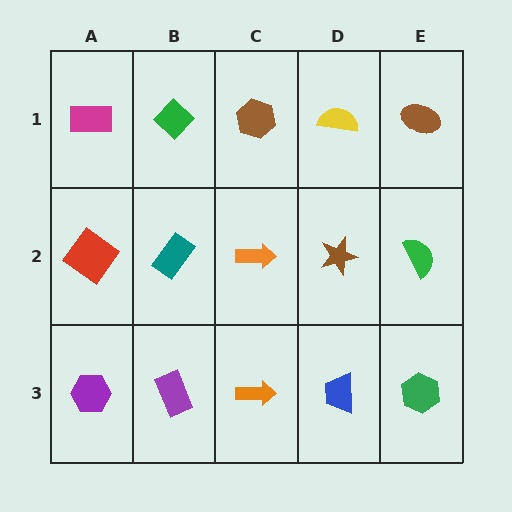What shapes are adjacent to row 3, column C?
An orange arrow (row 2, column C), a purple rectangle (row 3, column B), a blue trapezoid (row 3, column D).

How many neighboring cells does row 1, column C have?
3.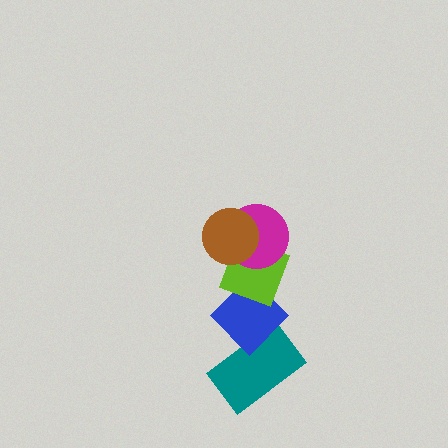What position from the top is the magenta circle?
The magenta circle is 2nd from the top.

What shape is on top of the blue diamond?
The lime diamond is on top of the blue diamond.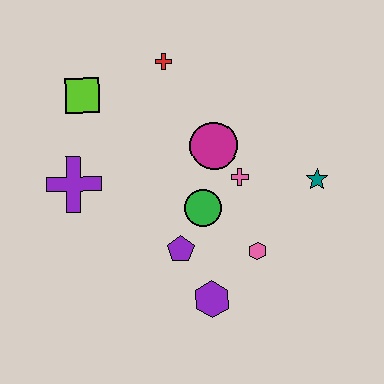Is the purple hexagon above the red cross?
No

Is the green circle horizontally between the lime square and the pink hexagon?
Yes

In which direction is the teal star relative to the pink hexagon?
The teal star is above the pink hexagon.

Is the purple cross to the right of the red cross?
No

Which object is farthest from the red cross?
The purple hexagon is farthest from the red cross.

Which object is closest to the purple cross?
The lime square is closest to the purple cross.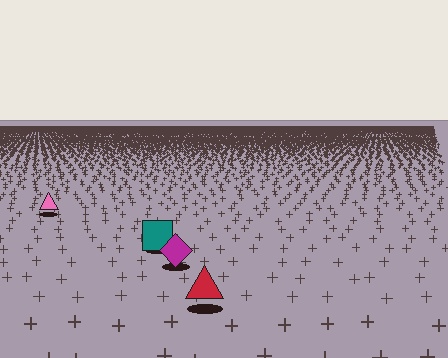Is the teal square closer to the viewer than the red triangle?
No. The red triangle is closer — you can tell from the texture gradient: the ground texture is coarser near it.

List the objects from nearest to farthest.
From nearest to farthest: the red triangle, the magenta diamond, the teal square, the pink triangle.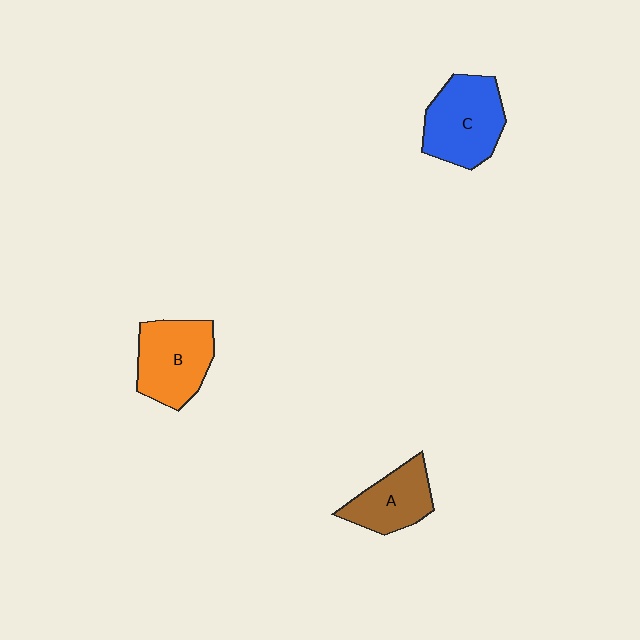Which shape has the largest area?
Shape C (blue).